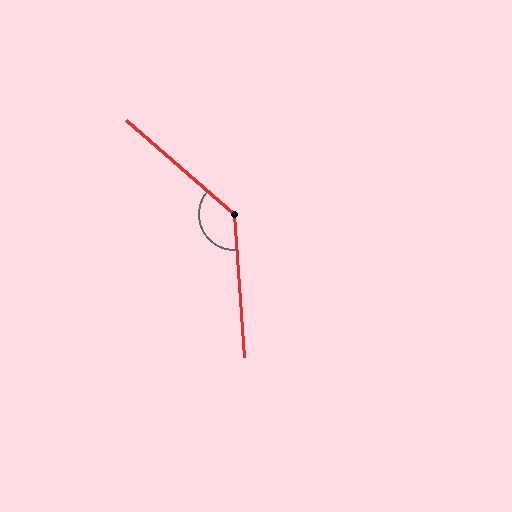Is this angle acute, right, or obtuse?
It is obtuse.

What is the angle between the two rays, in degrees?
Approximately 135 degrees.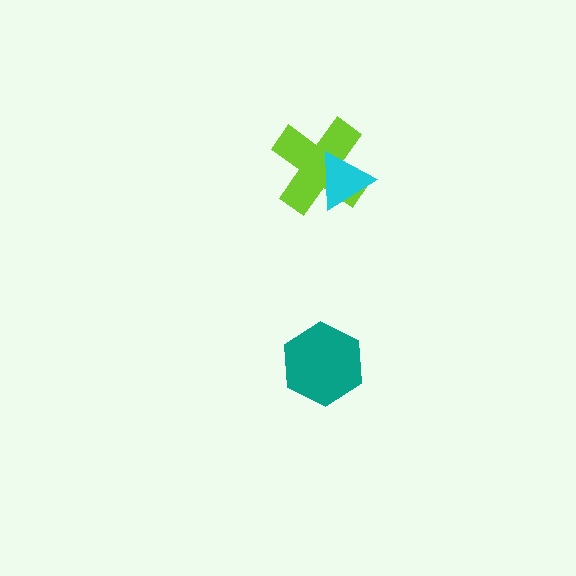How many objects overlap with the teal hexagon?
0 objects overlap with the teal hexagon.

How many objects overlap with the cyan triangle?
1 object overlaps with the cyan triangle.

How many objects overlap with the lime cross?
1 object overlaps with the lime cross.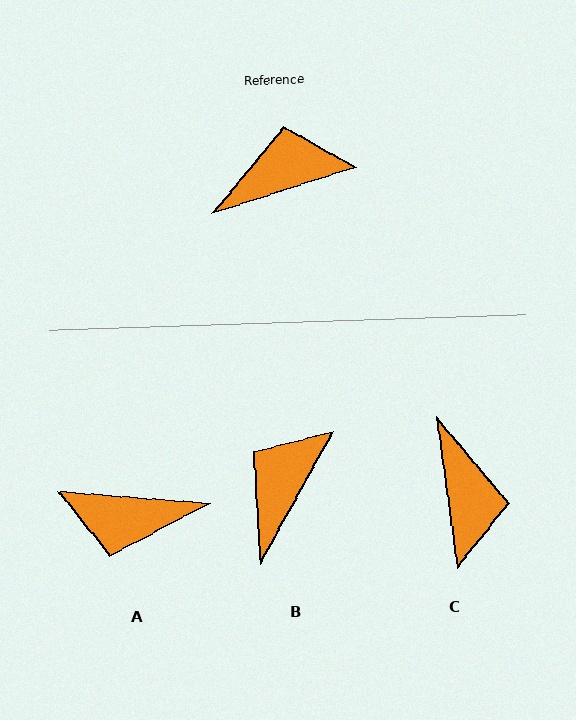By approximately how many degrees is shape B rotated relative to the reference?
Approximately 43 degrees counter-clockwise.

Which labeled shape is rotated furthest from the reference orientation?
A, about 158 degrees away.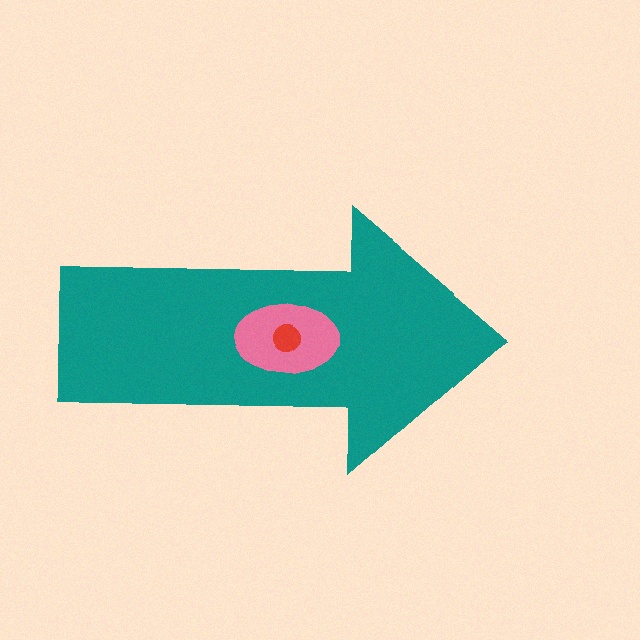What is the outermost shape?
The teal arrow.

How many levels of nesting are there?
3.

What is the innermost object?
The red circle.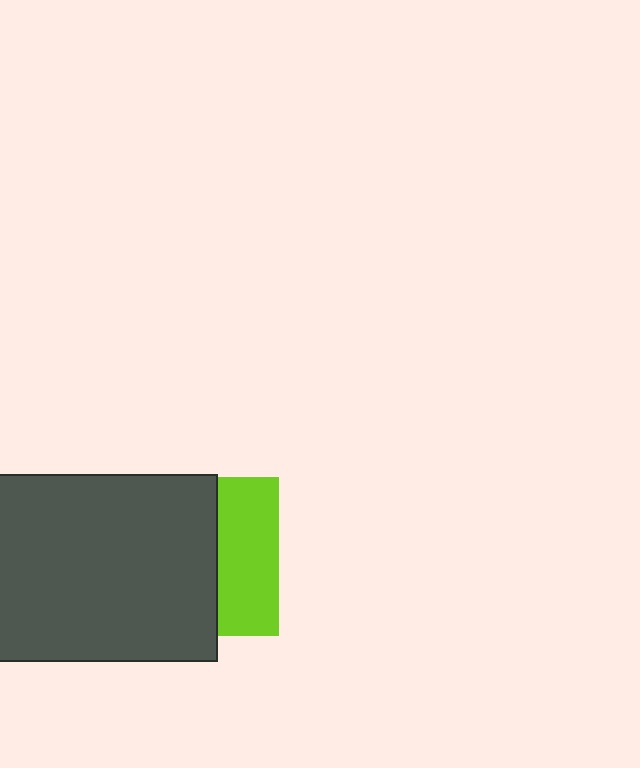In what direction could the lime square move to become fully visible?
The lime square could move right. That would shift it out from behind the dark gray rectangle entirely.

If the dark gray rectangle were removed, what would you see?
You would see the complete lime square.